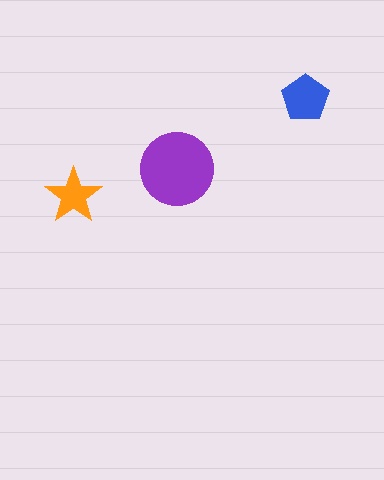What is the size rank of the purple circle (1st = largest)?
1st.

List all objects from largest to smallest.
The purple circle, the blue pentagon, the orange star.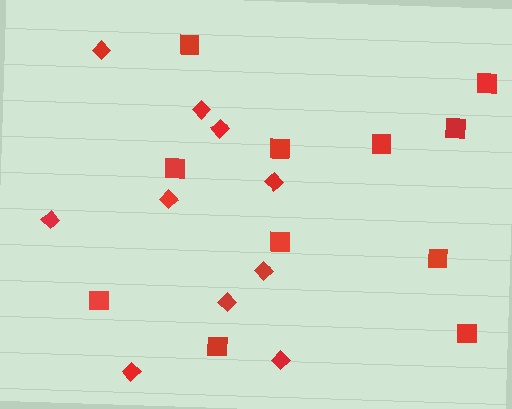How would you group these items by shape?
There are 2 groups: one group of diamonds (10) and one group of squares (11).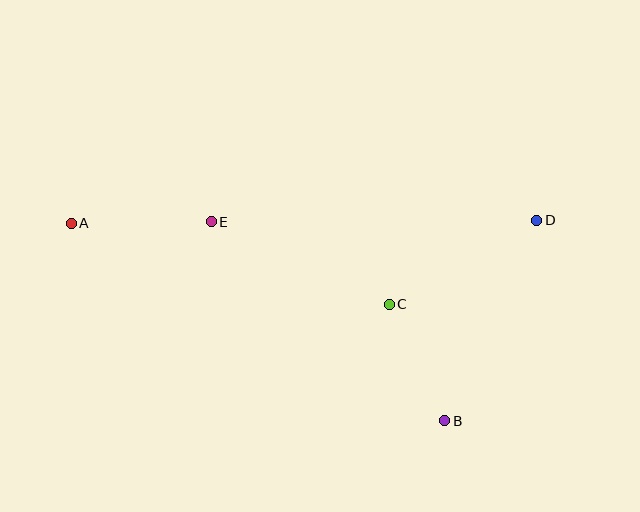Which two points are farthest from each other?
Points A and D are farthest from each other.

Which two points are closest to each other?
Points B and C are closest to each other.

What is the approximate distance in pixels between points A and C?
The distance between A and C is approximately 328 pixels.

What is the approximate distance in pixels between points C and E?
The distance between C and E is approximately 196 pixels.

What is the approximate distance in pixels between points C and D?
The distance between C and D is approximately 169 pixels.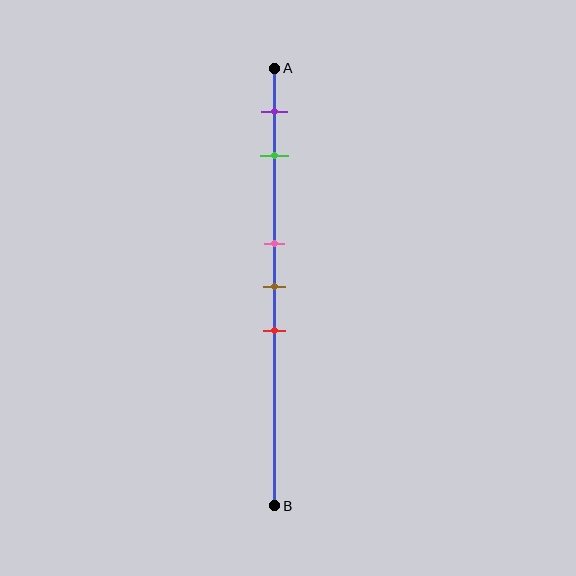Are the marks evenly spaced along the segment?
No, the marks are not evenly spaced.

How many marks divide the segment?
There are 5 marks dividing the segment.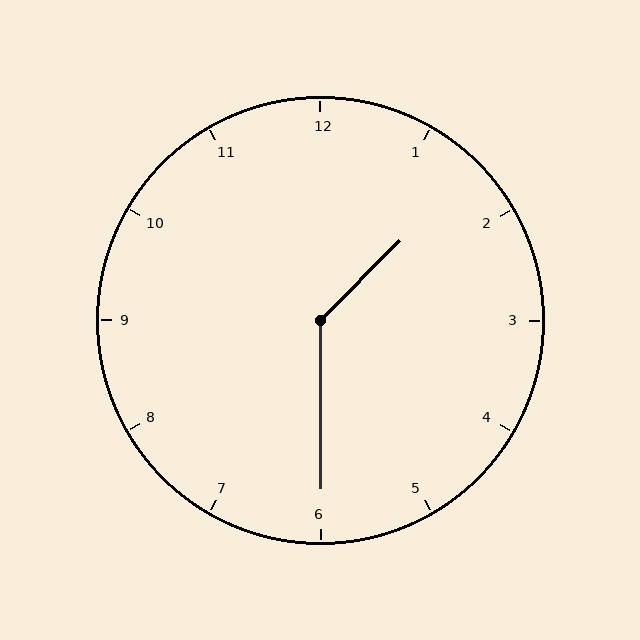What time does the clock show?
1:30.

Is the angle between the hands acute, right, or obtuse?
It is obtuse.